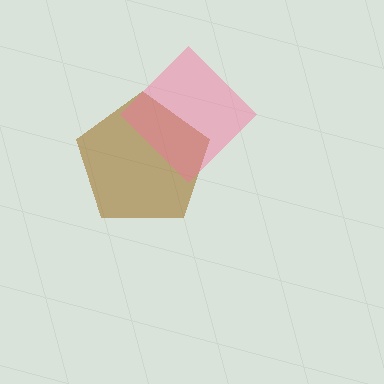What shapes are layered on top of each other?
The layered shapes are: a brown pentagon, a pink diamond.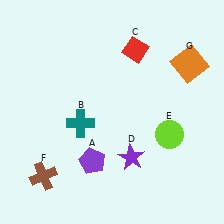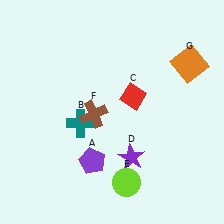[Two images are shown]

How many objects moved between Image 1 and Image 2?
3 objects moved between the two images.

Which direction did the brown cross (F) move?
The brown cross (F) moved up.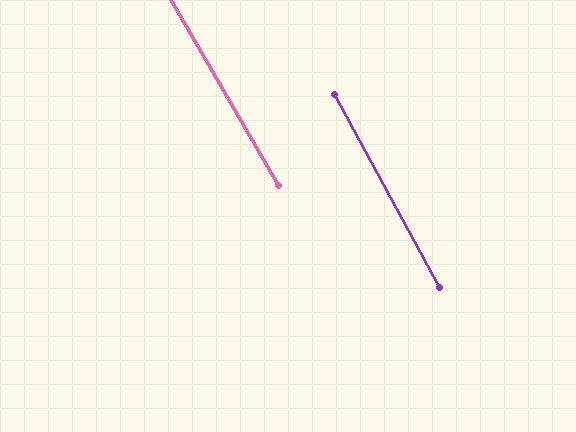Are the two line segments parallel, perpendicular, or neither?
Parallel — their directions differ by only 1.5°.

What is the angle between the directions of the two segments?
Approximately 2 degrees.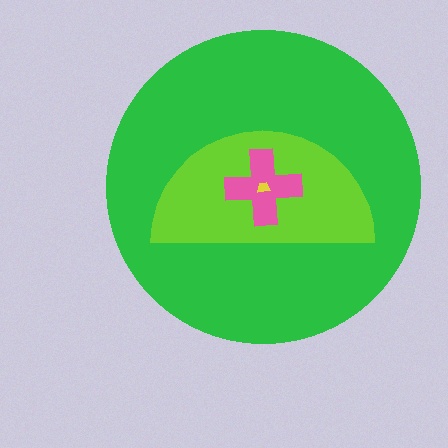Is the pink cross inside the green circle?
Yes.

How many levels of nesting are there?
4.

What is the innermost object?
The yellow trapezoid.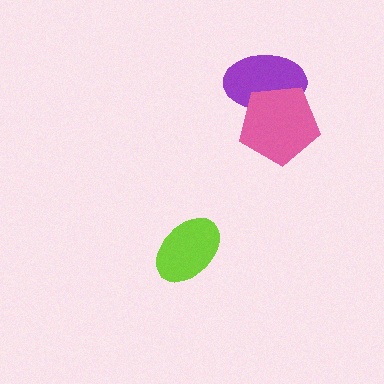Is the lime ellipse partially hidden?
No, no other shape covers it.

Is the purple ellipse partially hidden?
Yes, it is partially covered by another shape.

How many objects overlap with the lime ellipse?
0 objects overlap with the lime ellipse.